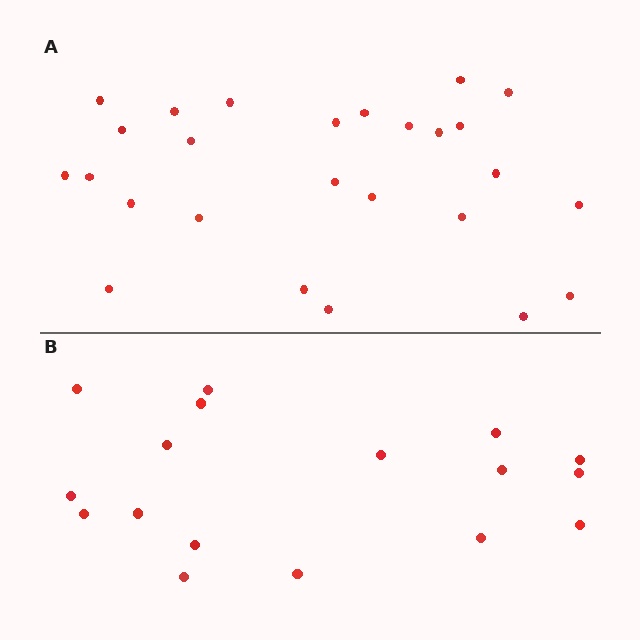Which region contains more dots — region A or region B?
Region A (the top region) has more dots.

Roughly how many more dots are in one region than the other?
Region A has roughly 8 or so more dots than region B.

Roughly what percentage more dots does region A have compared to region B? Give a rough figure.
About 55% more.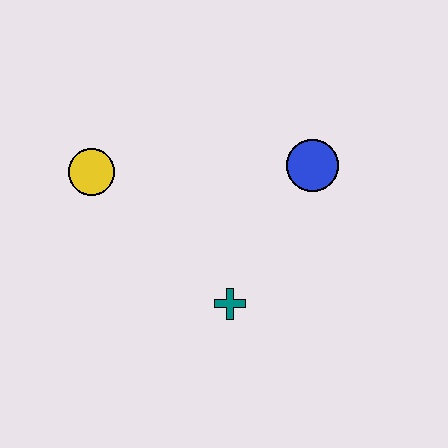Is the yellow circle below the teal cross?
No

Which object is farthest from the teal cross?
The yellow circle is farthest from the teal cross.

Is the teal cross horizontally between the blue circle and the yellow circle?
Yes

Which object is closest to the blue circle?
The teal cross is closest to the blue circle.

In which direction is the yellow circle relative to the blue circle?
The yellow circle is to the left of the blue circle.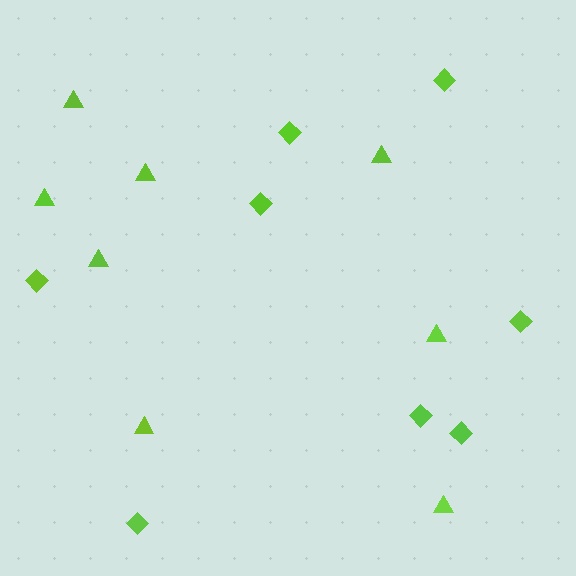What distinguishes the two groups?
There are 2 groups: one group of triangles (8) and one group of diamonds (8).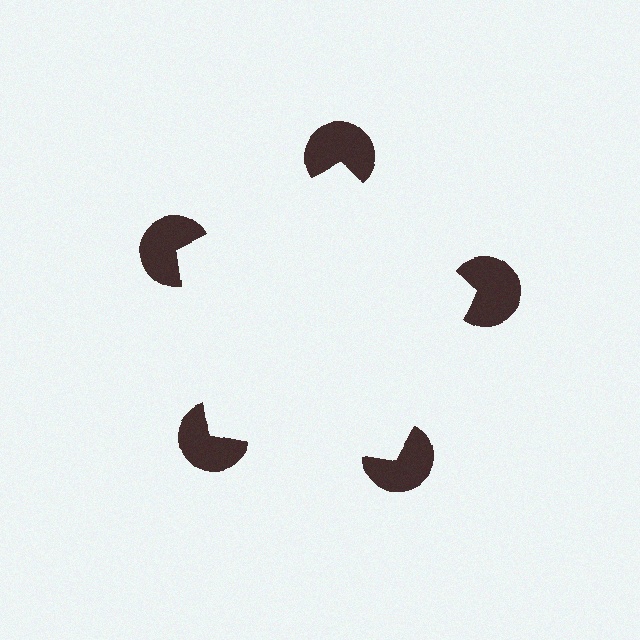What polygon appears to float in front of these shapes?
An illusory pentagon — its edges are inferred from the aligned wedge cuts in the pac-man discs, not physically drawn.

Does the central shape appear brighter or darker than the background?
It typically appears slightly brighter than the background, even though no actual brightness change is drawn.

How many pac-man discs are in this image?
There are 5 — one at each vertex of the illusory pentagon.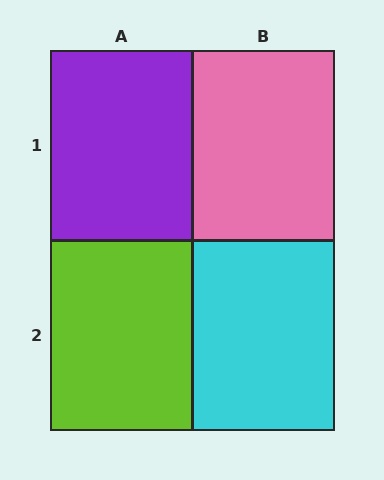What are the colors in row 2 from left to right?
Lime, cyan.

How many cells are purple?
1 cell is purple.